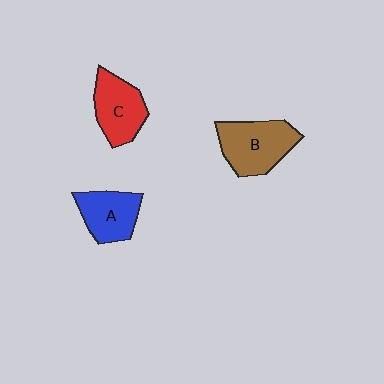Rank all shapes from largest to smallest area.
From largest to smallest: B (brown), C (red), A (blue).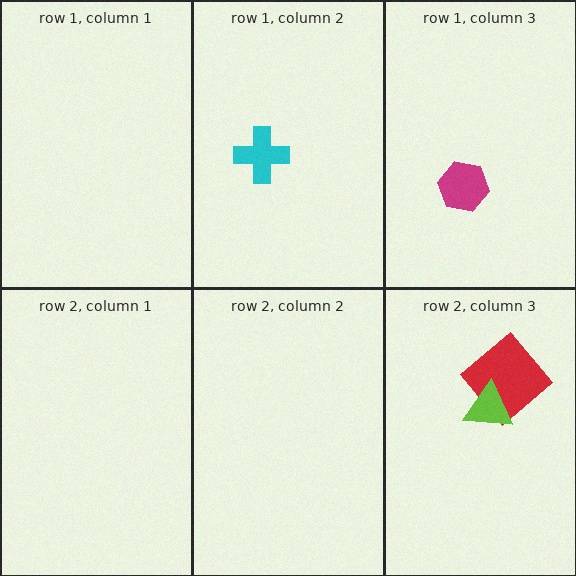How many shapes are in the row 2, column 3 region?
2.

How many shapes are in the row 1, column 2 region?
1.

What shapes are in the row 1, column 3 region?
The magenta hexagon.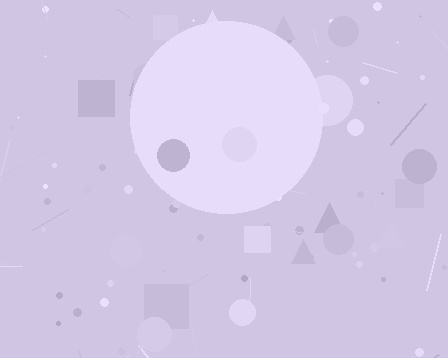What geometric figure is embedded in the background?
A circle is embedded in the background.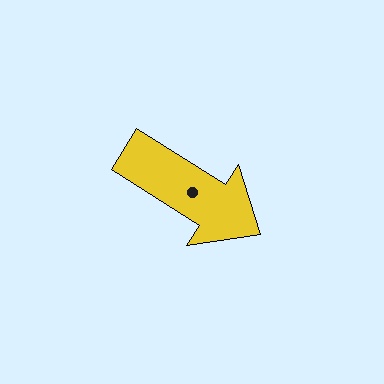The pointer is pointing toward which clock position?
Roughly 4 o'clock.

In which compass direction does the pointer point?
Southeast.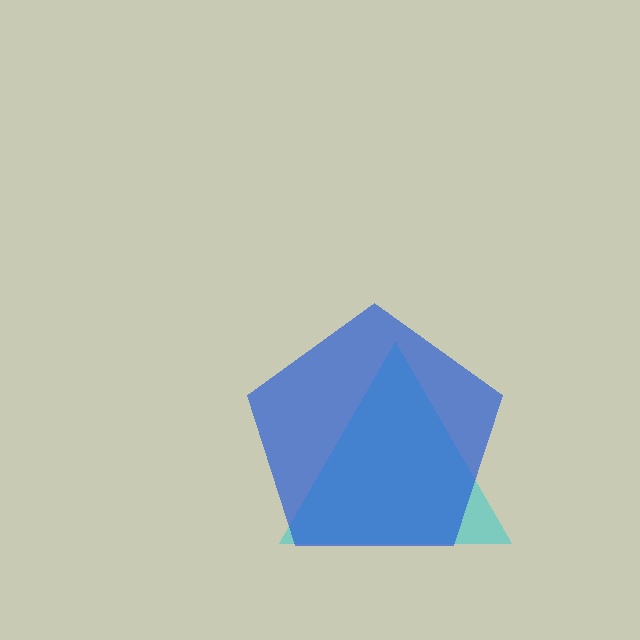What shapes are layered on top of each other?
The layered shapes are: a cyan triangle, a blue pentagon.